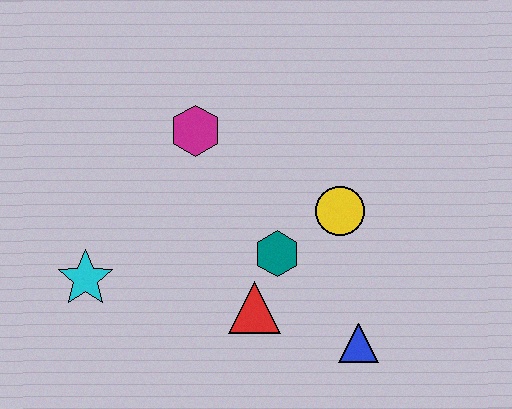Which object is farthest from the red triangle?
The magenta hexagon is farthest from the red triangle.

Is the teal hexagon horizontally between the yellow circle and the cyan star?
Yes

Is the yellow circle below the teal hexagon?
No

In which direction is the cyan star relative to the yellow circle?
The cyan star is to the left of the yellow circle.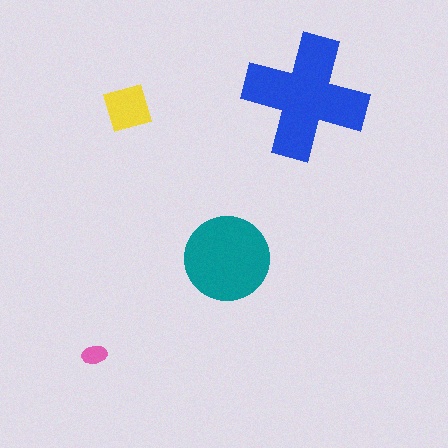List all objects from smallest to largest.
The pink ellipse, the yellow square, the teal circle, the blue cross.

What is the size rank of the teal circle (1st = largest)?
2nd.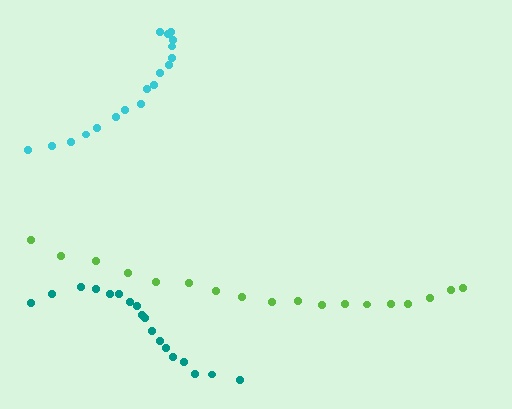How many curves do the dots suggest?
There are 3 distinct paths.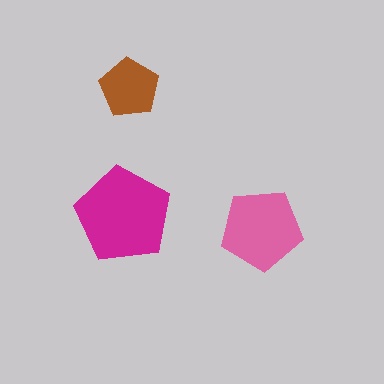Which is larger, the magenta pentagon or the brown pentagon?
The magenta one.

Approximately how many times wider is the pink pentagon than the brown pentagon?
About 1.5 times wider.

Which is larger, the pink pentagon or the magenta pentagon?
The magenta one.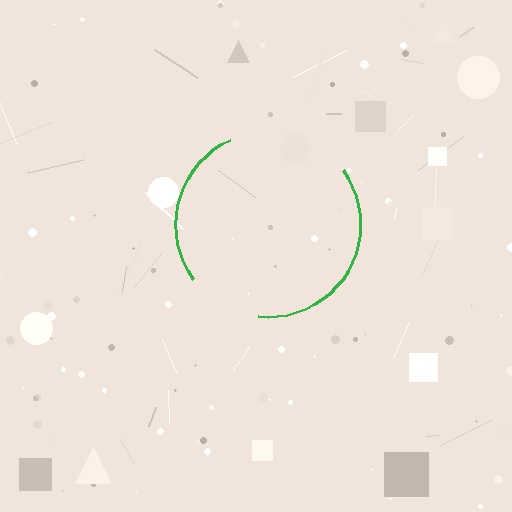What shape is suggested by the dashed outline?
The dashed outline suggests a circle.